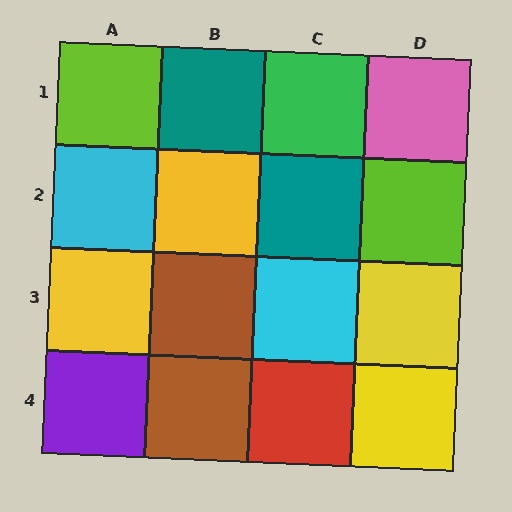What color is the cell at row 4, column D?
Yellow.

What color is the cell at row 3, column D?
Yellow.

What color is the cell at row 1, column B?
Teal.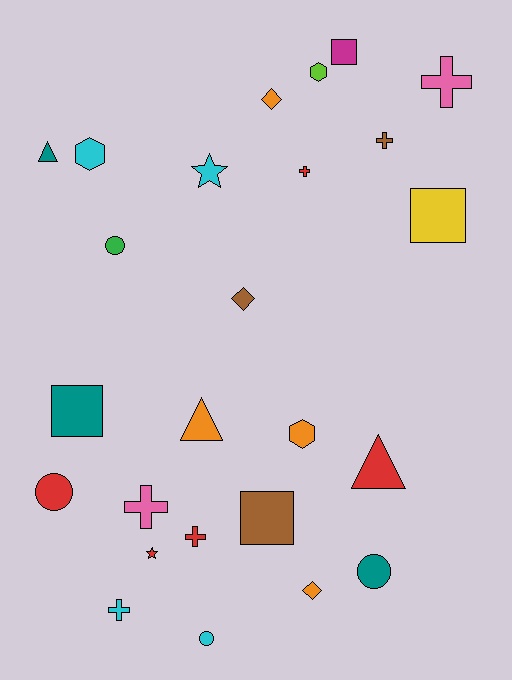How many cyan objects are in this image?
There are 4 cyan objects.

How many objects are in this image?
There are 25 objects.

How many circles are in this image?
There are 4 circles.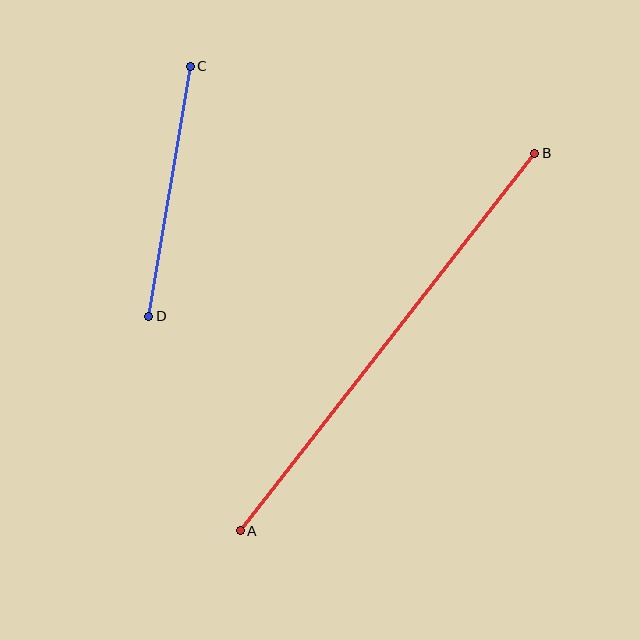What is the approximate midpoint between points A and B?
The midpoint is at approximately (387, 342) pixels.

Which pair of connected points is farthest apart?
Points A and B are farthest apart.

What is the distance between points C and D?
The distance is approximately 253 pixels.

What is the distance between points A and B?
The distance is approximately 479 pixels.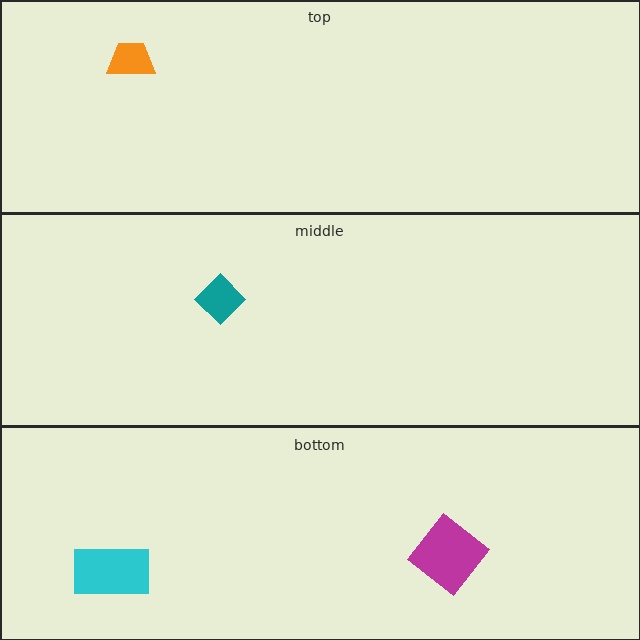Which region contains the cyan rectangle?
The bottom region.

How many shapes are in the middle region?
1.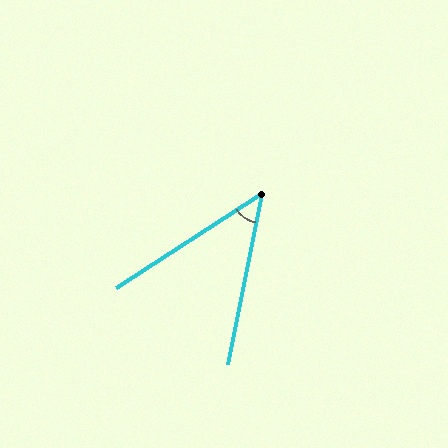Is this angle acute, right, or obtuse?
It is acute.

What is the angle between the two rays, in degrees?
Approximately 46 degrees.